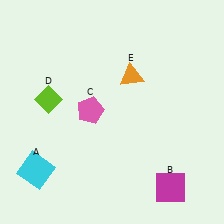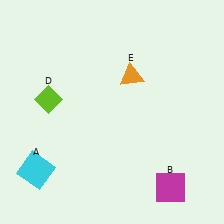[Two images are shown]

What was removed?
The pink pentagon (C) was removed in Image 2.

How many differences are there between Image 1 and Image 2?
There is 1 difference between the two images.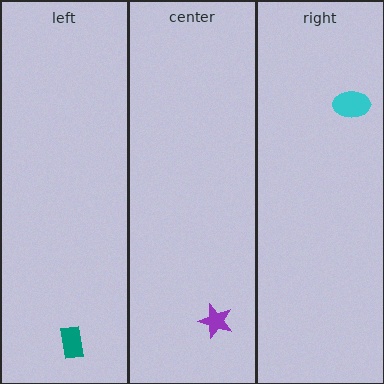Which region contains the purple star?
The center region.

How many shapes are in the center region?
1.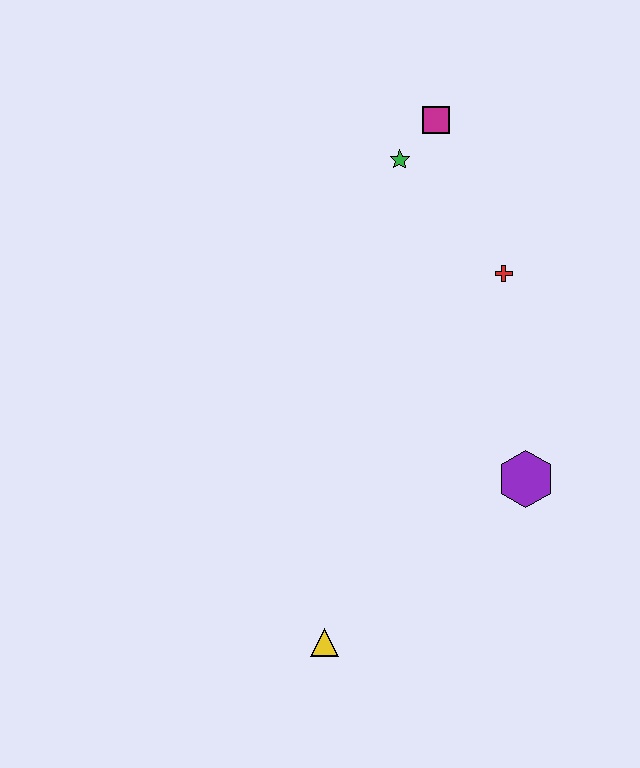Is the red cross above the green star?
No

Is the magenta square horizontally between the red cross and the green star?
Yes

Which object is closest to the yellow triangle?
The purple hexagon is closest to the yellow triangle.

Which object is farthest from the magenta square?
The yellow triangle is farthest from the magenta square.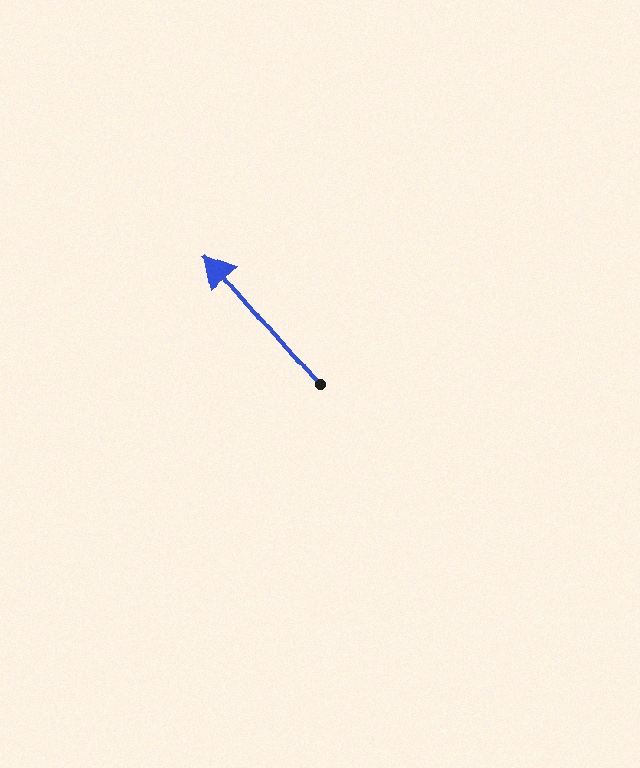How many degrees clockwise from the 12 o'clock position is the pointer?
Approximately 319 degrees.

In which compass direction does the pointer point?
Northwest.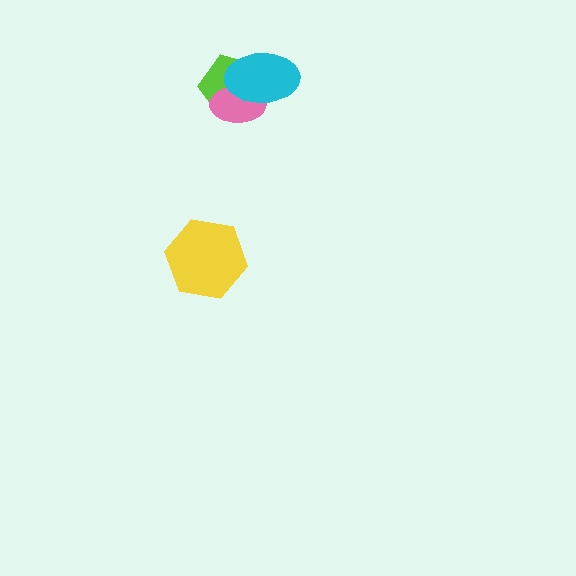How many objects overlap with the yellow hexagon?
0 objects overlap with the yellow hexagon.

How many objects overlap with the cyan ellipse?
2 objects overlap with the cyan ellipse.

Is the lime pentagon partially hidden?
Yes, it is partially covered by another shape.